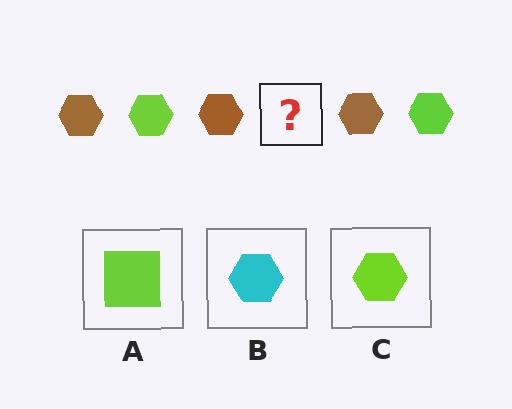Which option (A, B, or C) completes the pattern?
C.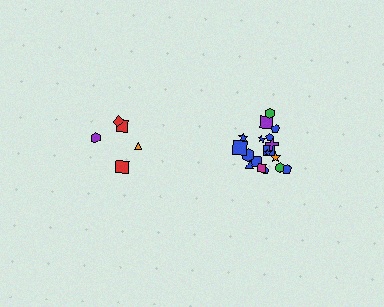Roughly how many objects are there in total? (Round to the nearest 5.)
Roughly 25 objects in total.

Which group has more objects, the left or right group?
The right group.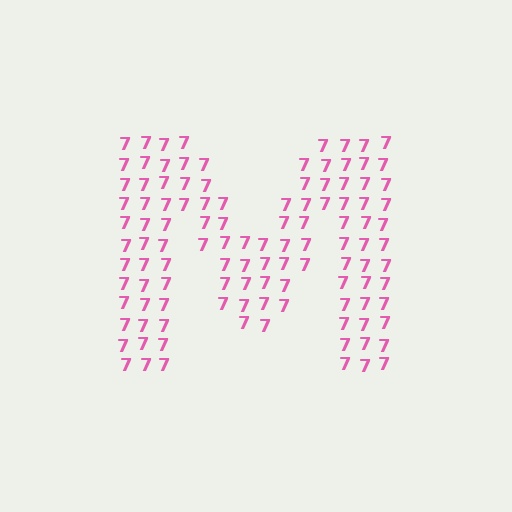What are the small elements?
The small elements are digit 7's.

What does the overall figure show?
The overall figure shows the letter M.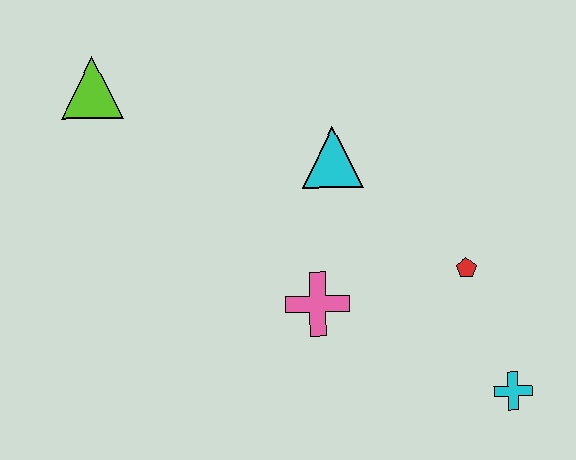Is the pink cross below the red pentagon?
Yes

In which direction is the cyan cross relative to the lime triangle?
The cyan cross is to the right of the lime triangle.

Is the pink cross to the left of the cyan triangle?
Yes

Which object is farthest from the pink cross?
The lime triangle is farthest from the pink cross.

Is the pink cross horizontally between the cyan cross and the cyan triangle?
No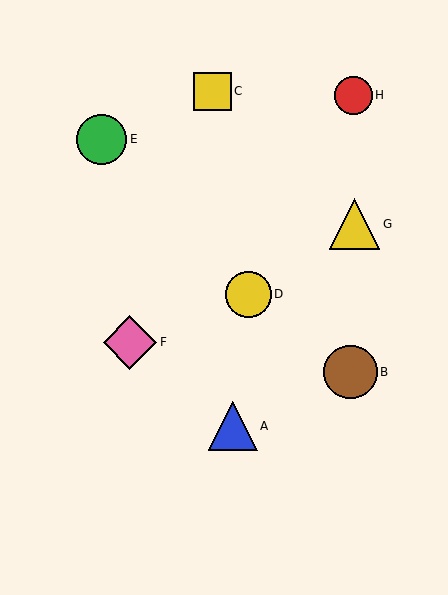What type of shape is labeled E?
Shape E is a green circle.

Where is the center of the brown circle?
The center of the brown circle is at (351, 372).